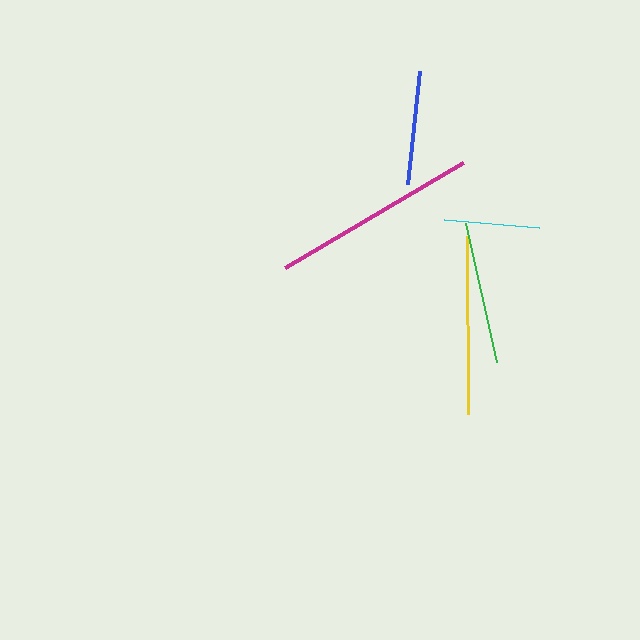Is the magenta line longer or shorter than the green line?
The magenta line is longer than the green line.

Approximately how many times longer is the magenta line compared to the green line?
The magenta line is approximately 1.4 times the length of the green line.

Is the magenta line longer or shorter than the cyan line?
The magenta line is longer than the cyan line.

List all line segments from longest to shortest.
From longest to shortest: magenta, yellow, green, blue, cyan.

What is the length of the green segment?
The green segment is approximately 143 pixels long.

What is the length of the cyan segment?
The cyan segment is approximately 95 pixels long.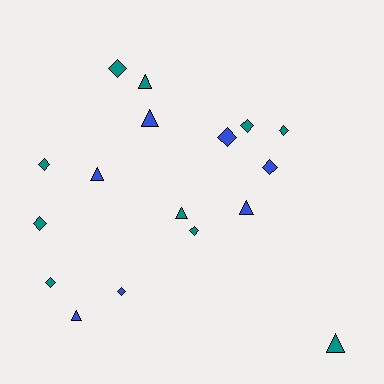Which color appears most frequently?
Teal, with 10 objects.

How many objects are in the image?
There are 17 objects.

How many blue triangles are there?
There are 4 blue triangles.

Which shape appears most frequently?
Diamond, with 10 objects.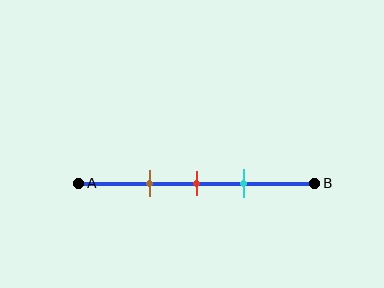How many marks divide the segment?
There are 3 marks dividing the segment.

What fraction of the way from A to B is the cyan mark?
The cyan mark is approximately 70% (0.7) of the way from A to B.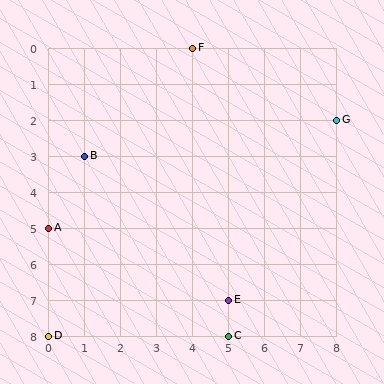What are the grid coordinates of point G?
Point G is at grid coordinates (8, 2).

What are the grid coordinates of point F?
Point F is at grid coordinates (4, 0).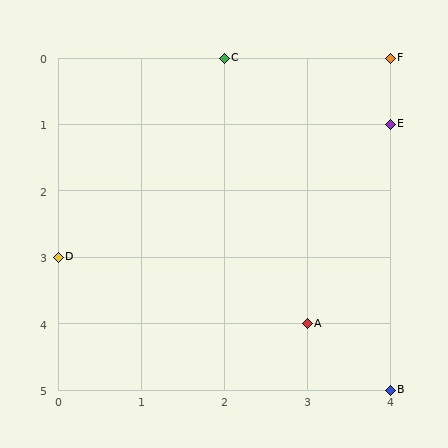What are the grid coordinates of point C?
Point C is at grid coordinates (2, 0).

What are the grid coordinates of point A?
Point A is at grid coordinates (3, 4).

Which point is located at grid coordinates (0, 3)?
Point D is at (0, 3).